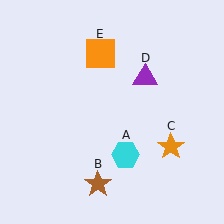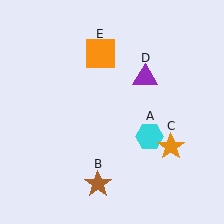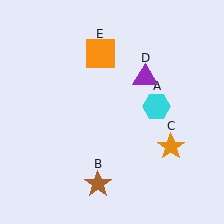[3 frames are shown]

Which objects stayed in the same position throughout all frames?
Brown star (object B) and orange star (object C) and purple triangle (object D) and orange square (object E) remained stationary.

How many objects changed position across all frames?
1 object changed position: cyan hexagon (object A).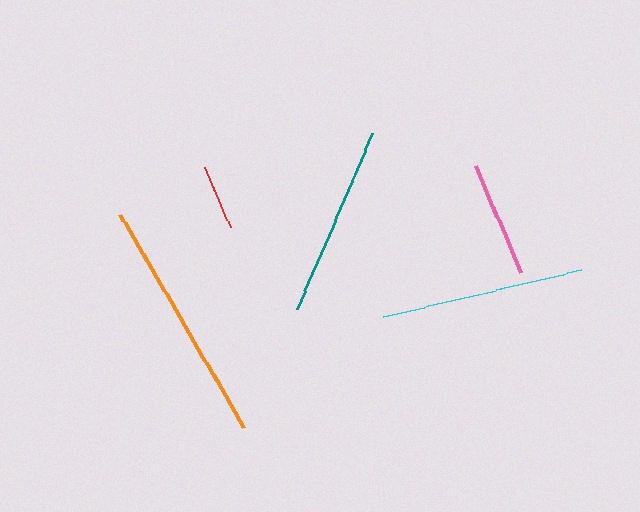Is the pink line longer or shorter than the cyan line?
The cyan line is longer than the pink line.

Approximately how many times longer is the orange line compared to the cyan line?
The orange line is approximately 1.2 times the length of the cyan line.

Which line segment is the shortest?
The red line is the shortest at approximately 66 pixels.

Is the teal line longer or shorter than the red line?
The teal line is longer than the red line.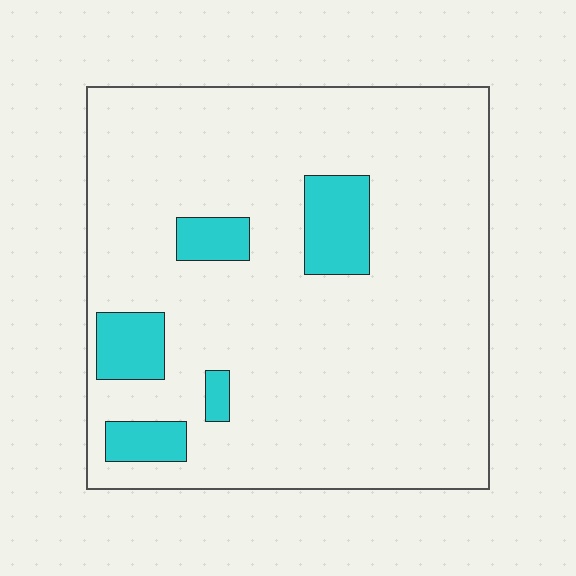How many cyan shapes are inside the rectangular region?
5.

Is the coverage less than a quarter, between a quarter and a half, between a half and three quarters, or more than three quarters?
Less than a quarter.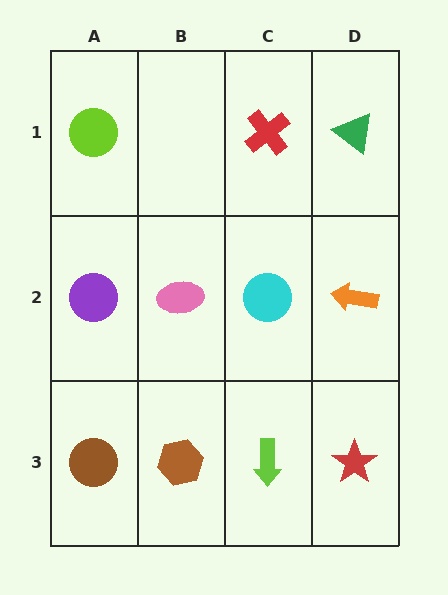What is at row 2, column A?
A purple circle.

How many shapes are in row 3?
4 shapes.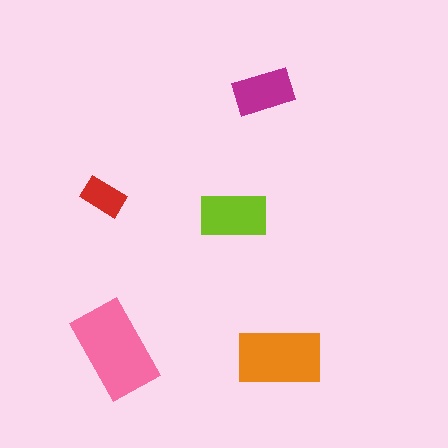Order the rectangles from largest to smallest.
the pink one, the orange one, the lime one, the magenta one, the red one.